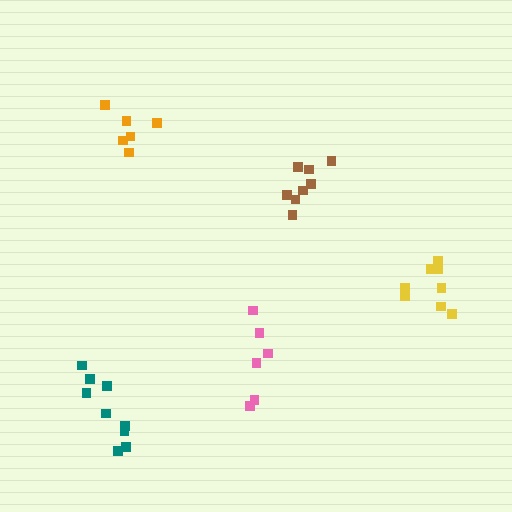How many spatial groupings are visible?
There are 5 spatial groupings.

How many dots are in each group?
Group 1: 6 dots, Group 2: 6 dots, Group 3: 8 dots, Group 4: 8 dots, Group 5: 9 dots (37 total).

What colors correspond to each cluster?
The clusters are colored: orange, pink, brown, yellow, teal.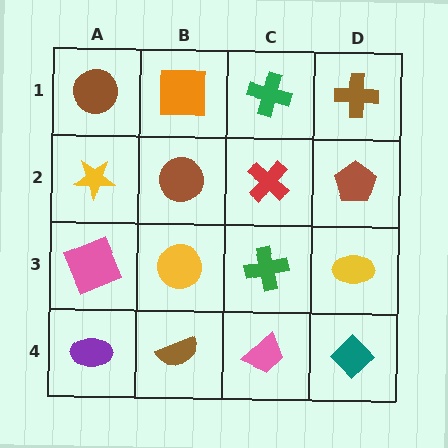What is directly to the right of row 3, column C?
A yellow ellipse.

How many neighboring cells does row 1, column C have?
3.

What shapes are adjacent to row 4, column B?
A yellow circle (row 3, column B), a purple ellipse (row 4, column A), a pink trapezoid (row 4, column C).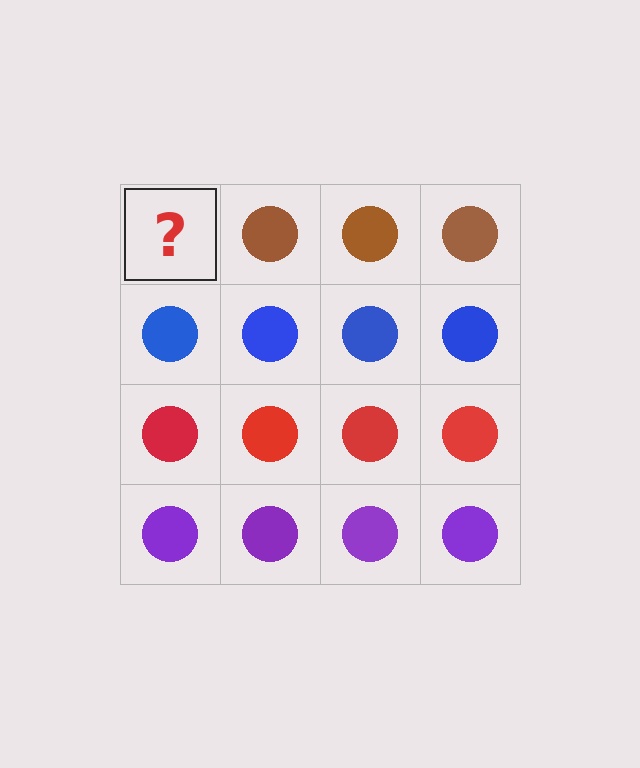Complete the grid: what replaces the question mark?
The question mark should be replaced with a brown circle.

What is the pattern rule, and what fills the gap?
The rule is that each row has a consistent color. The gap should be filled with a brown circle.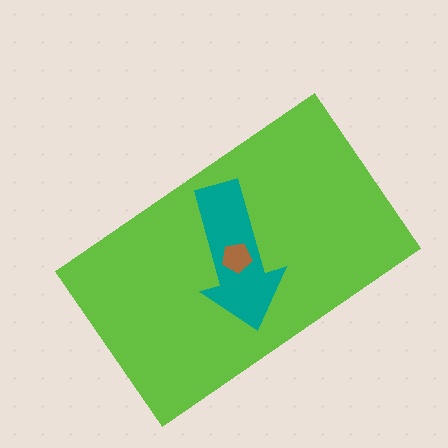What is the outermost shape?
The lime rectangle.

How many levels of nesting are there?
3.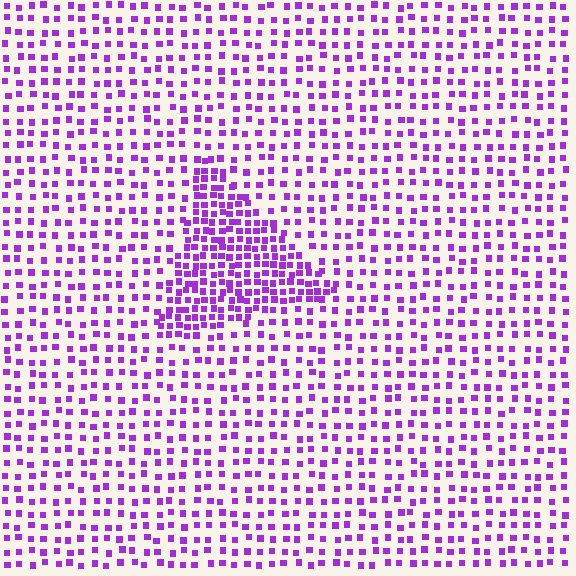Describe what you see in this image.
The image contains small purple elements arranged at two different densities. A triangle-shaped region is visible where the elements are more densely packed than the surrounding area.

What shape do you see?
I see a triangle.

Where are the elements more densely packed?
The elements are more densely packed inside the triangle boundary.